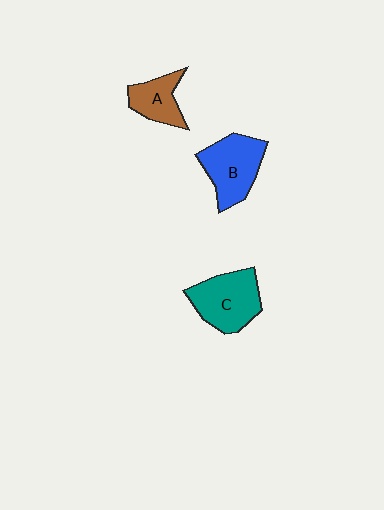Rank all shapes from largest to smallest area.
From largest to smallest: C (teal), B (blue), A (brown).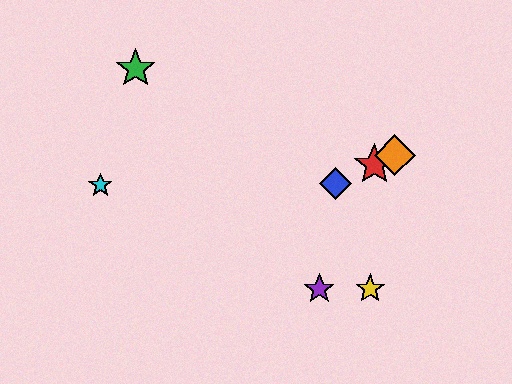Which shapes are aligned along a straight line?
The red star, the blue diamond, the orange diamond are aligned along a straight line.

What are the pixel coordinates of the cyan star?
The cyan star is at (100, 185).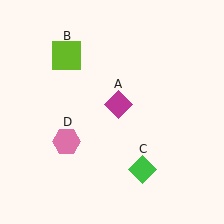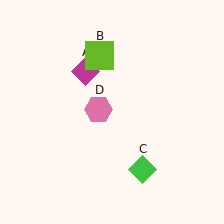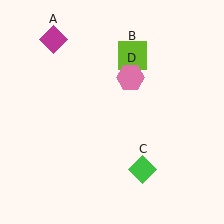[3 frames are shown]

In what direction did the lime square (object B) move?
The lime square (object B) moved right.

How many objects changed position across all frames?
3 objects changed position: magenta diamond (object A), lime square (object B), pink hexagon (object D).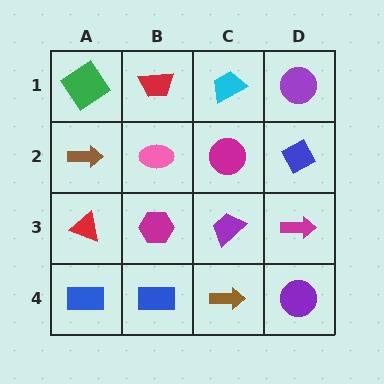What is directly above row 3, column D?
A blue diamond.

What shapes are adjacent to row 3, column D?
A blue diamond (row 2, column D), a purple circle (row 4, column D), a purple trapezoid (row 3, column C).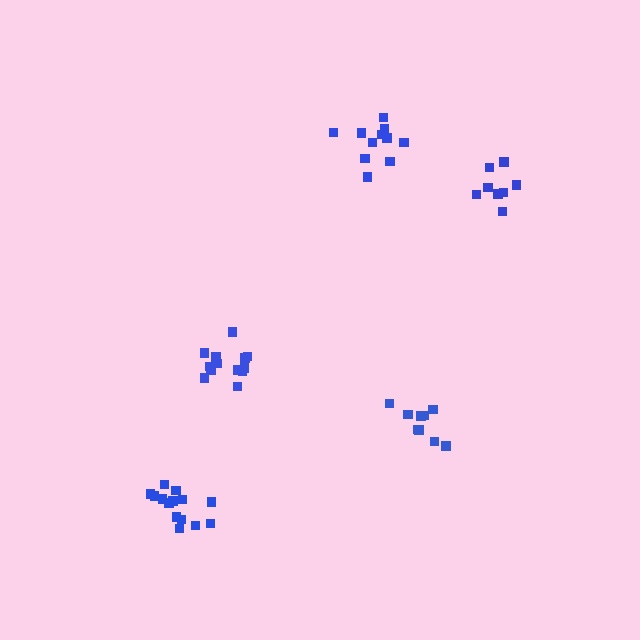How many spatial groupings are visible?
There are 5 spatial groupings.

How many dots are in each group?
Group 1: 9 dots, Group 2: 8 dots, Group 3: 11 dots, Group 4: 14 dots, Group 5: 14 dots (56 total).